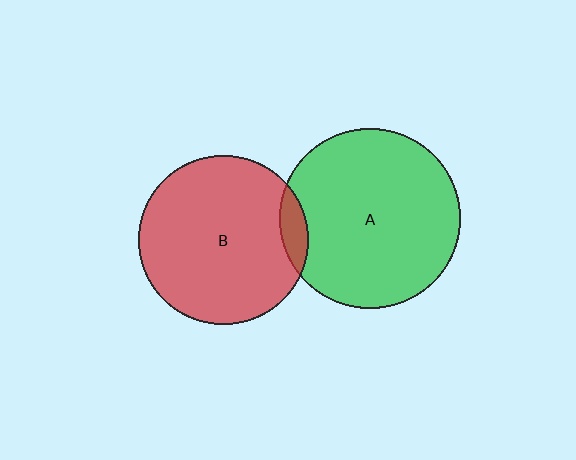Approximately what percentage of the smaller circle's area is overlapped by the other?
Approximately 5%.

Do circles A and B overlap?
Yes.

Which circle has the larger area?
Circle A (green).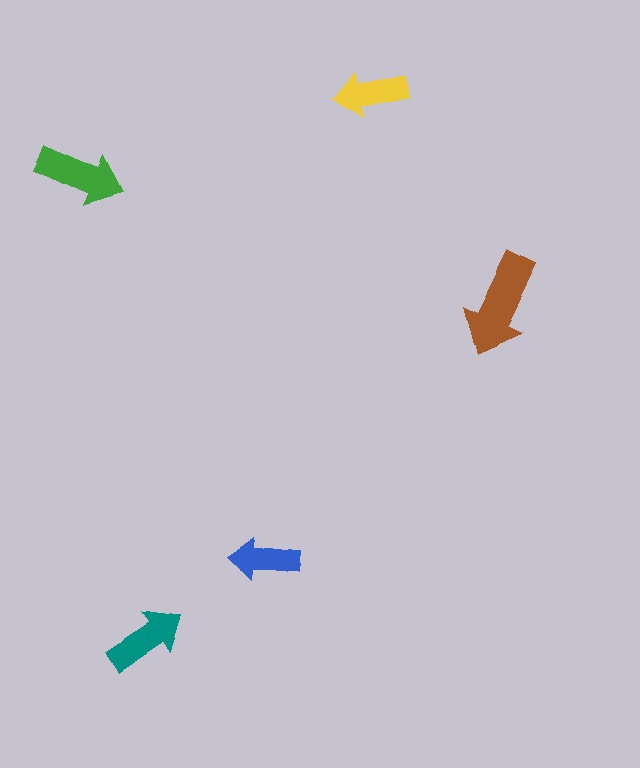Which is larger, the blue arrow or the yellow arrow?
The yellow one.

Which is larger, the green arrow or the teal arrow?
The green one.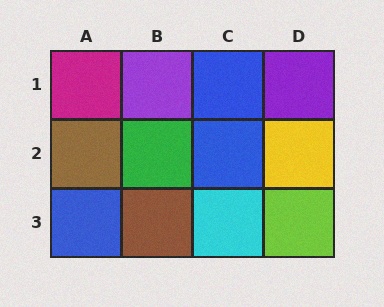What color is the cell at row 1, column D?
Purple.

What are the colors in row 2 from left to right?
Brown, green, blue, yellow.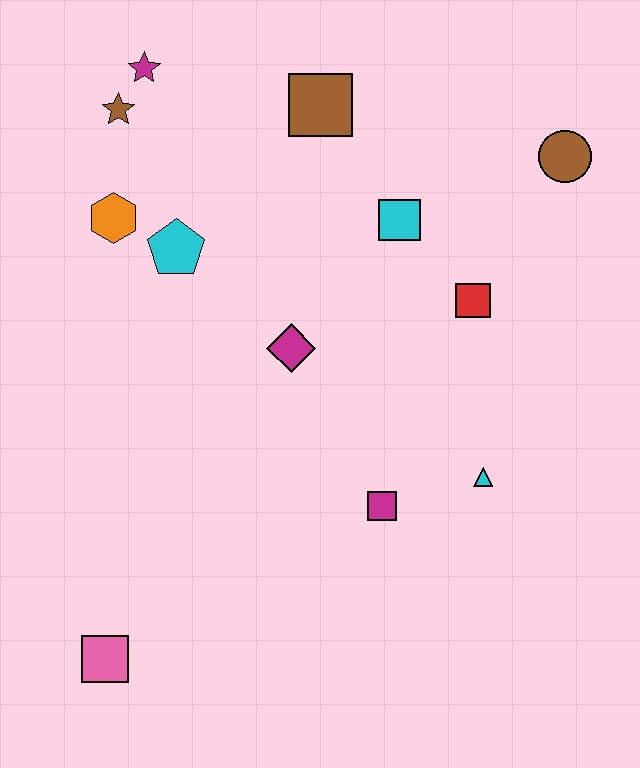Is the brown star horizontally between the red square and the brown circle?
No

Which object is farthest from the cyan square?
The pink square is farthest from the cyan square.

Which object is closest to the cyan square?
The red square is closest to the cyan square.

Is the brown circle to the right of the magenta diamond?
Yes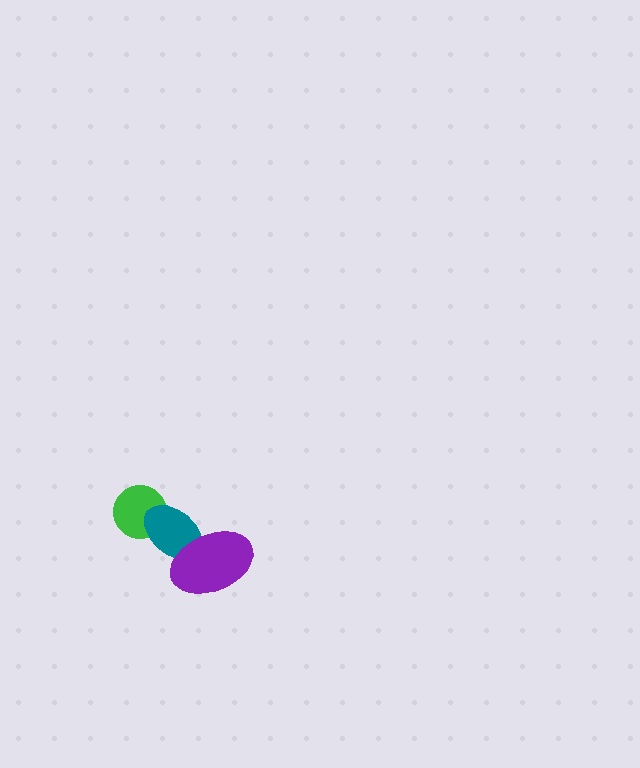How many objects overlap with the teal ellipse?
2 objects overlap with the teal ellipse.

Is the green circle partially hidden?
Yes, it is partially covered by another shape.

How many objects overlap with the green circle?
1 object overlaps with the green circle.